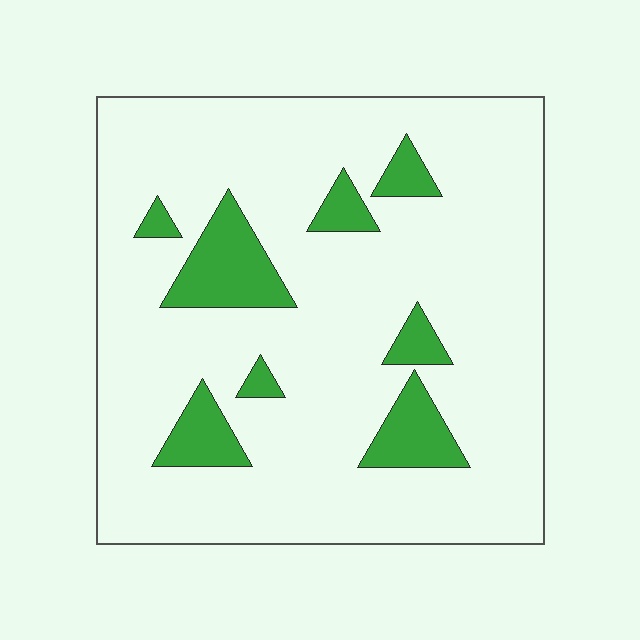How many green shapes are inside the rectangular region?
8.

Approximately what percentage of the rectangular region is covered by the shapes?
Approximately 15%.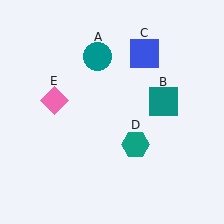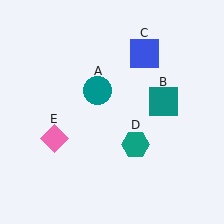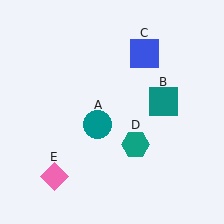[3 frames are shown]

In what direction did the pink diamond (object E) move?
The pink diamond (object E) moved down.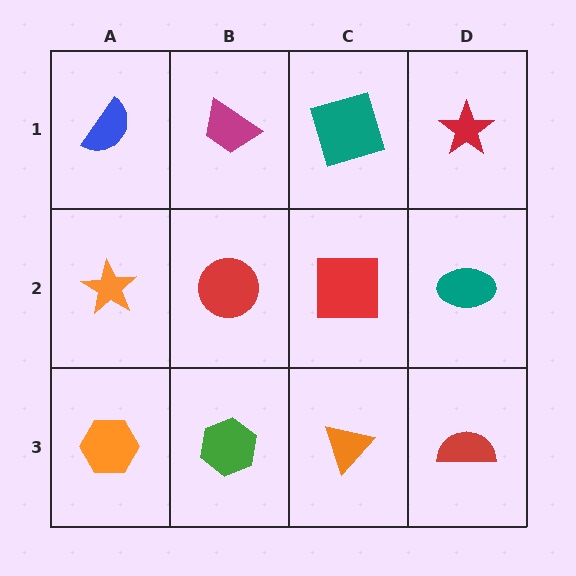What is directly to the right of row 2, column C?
A teal ellipse.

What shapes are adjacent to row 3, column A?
An orange star (row 2, column A), a green hexagon (row 3, column B).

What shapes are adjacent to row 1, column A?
An orange star (row 2, column A), a magenta trapezoid (row 1, column B).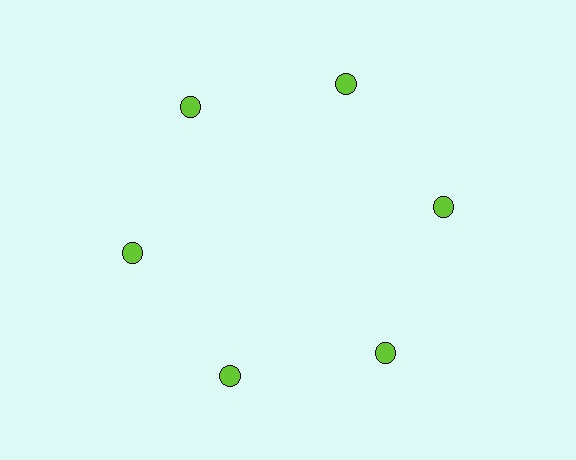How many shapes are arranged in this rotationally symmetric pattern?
There are 6 shapes, arranged in 6 groups of 1.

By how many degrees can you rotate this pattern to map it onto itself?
The pattern maps onto itself every 60 degrees of rotation.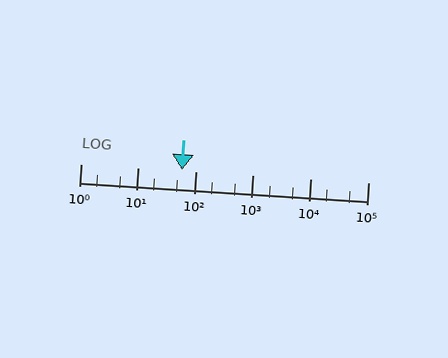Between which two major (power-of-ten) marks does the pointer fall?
The pointer is between 10 and 100.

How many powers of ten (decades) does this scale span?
The scale spans 5 decades, from 1 to 100000.